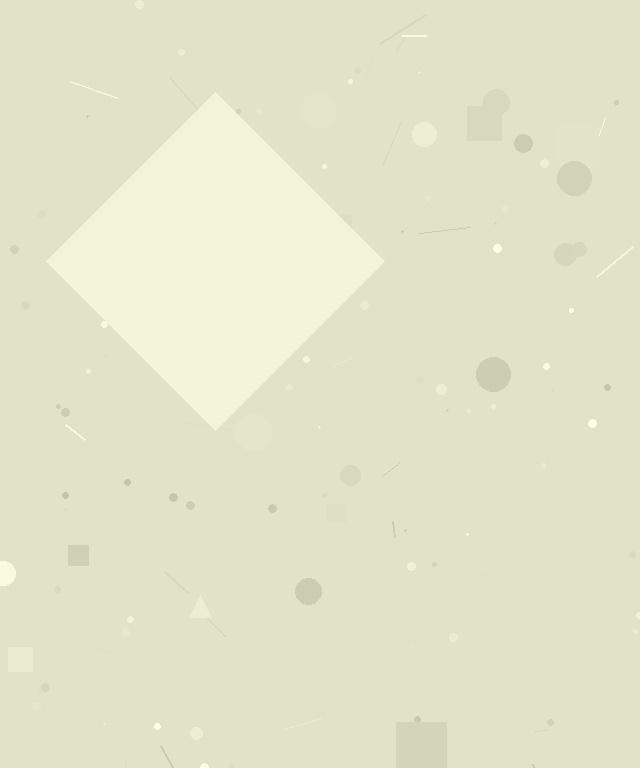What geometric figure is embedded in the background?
A diamond is embedded in the background.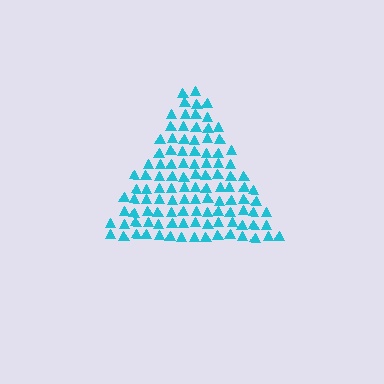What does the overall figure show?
The overall figure shows a triangle.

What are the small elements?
The small elements are triangles.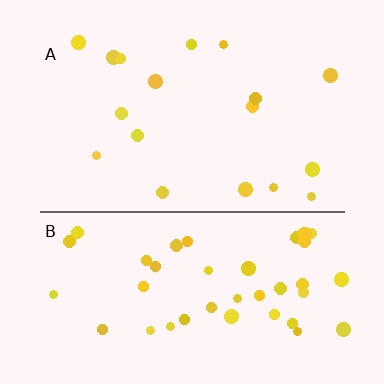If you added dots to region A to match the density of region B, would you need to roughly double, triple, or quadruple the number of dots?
Approximately double.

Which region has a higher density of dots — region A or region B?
B (the bottom).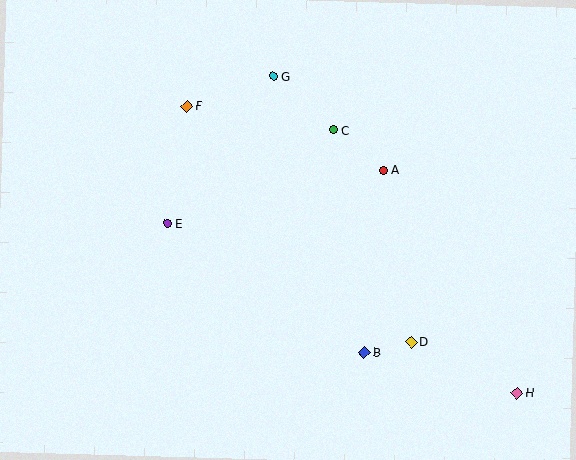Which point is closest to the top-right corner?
Point A is closest to the top-right corner.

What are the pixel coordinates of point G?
Point G is at (274, 76).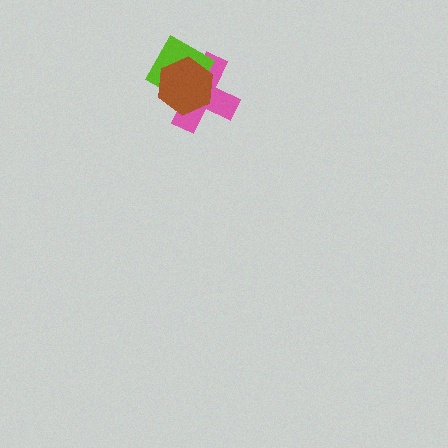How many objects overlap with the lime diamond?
2 objects overlap with the lime diamond.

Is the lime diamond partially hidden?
Yes, it is partially covered by another shape.